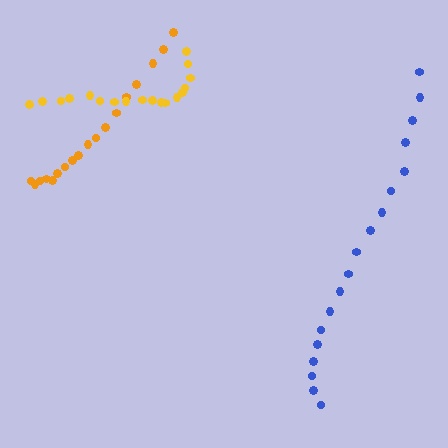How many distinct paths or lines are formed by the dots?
There are 3 distinct paths.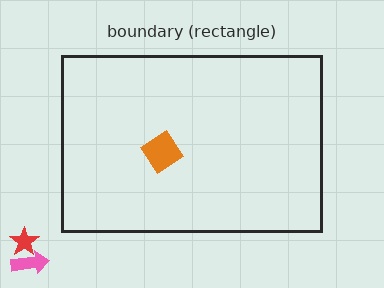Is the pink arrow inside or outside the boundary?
Outside.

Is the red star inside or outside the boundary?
Outside.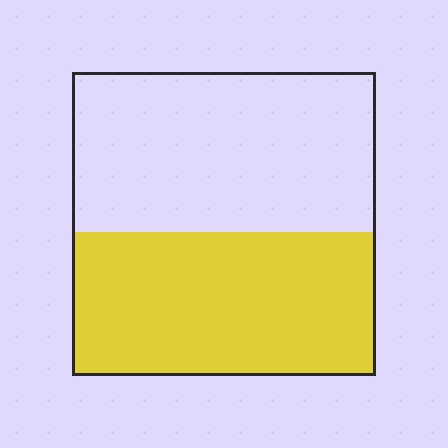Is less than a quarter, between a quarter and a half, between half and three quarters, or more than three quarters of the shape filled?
Between a quarter and a half.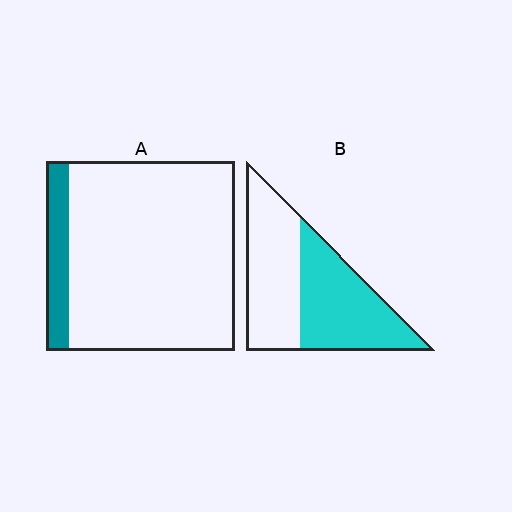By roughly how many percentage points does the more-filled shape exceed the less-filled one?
By roughly 40 percentage points (B over A).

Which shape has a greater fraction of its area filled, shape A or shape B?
Shape B.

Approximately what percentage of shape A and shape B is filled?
A is approximately 10% and B is approximately 50%.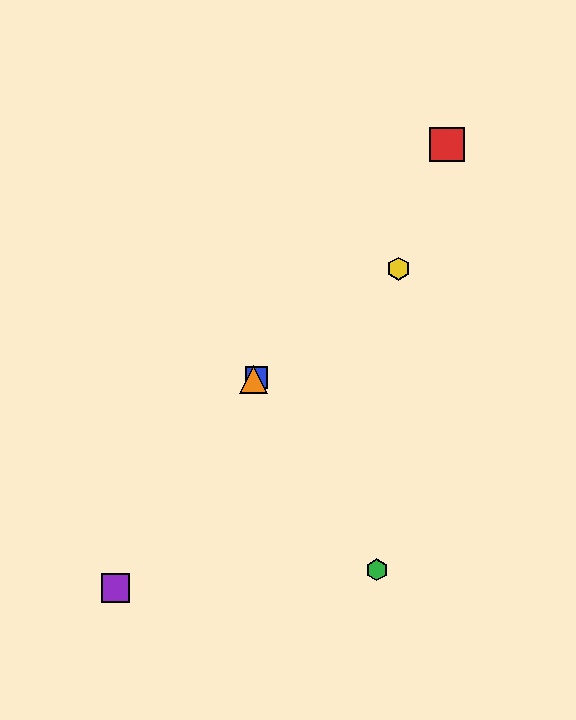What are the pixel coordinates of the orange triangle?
The orange triangle is at (254, 380).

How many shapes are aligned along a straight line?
3 shapes (the blue square, the yellow hexagon, the orange triangle) are aligned along a straight line.